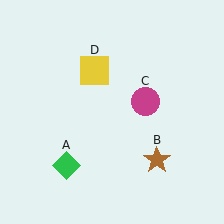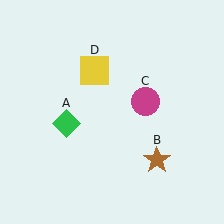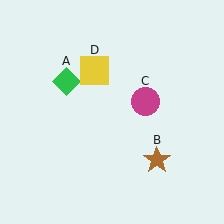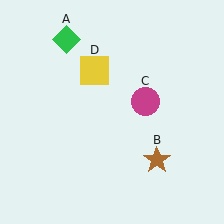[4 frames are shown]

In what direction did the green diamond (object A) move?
The green diamond (object A) moved up.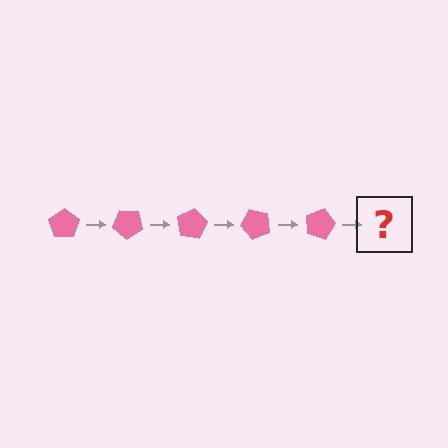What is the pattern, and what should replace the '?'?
The pattern is that the pentagon rotates 40 degrees each step. The '?' should be a pink pentagon rotated 200 degrees.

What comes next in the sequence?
The next element should be a pink pentagon rotated 200 degrees.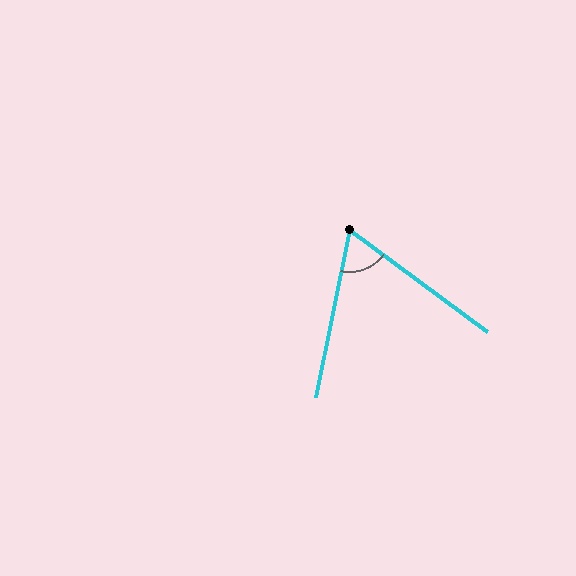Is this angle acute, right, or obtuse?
It is acute.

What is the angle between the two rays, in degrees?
Approximately 65 degrees.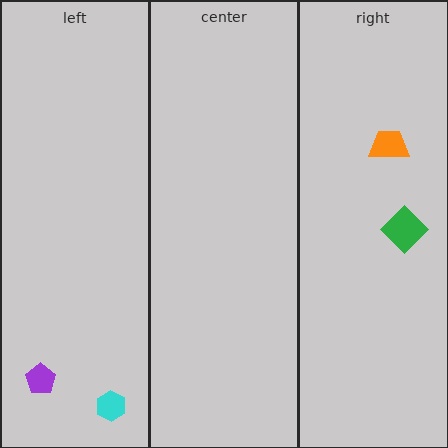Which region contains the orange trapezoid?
The right region.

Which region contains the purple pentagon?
The left region.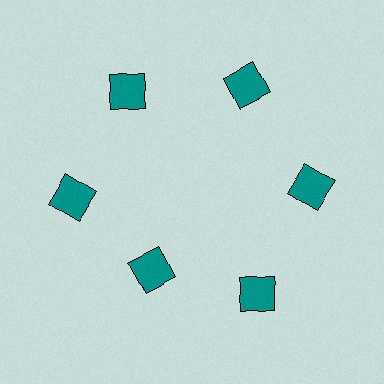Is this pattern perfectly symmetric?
No. The 6 teal squares are arranged in a ring, but one element near the 7 o'clock position is pulled inward toward the center, breaking the 6-fold rotational symmetry.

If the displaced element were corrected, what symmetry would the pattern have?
It would have 6-fold rotational symmetry — the pattern would map onto itself every 60 degrees.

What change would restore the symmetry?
The symmetry would be restored by moving it outward, back onto the ring so that all 6 squares sit at equal angles and equal distance from the center.